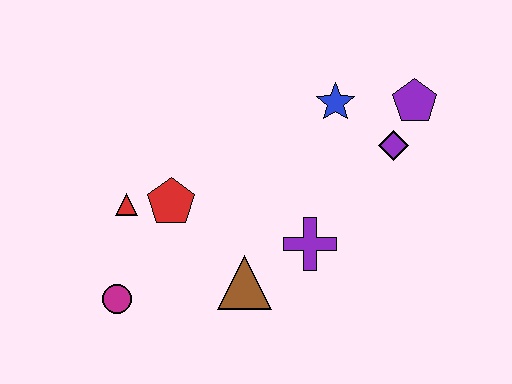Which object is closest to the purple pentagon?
The purple diamond is closest to the purple pentagon.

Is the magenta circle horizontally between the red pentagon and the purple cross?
No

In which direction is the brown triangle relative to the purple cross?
The brown triangle is to the left of the purple cross.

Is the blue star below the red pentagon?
No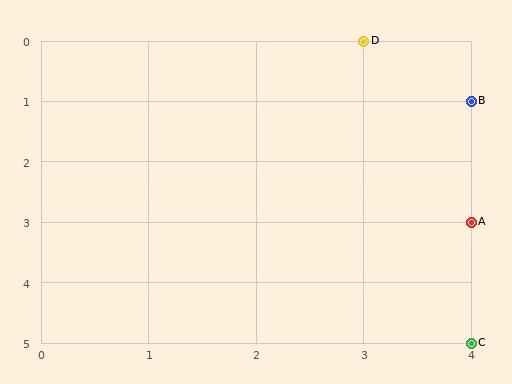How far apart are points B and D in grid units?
Points B and D are 1 column and 1 row apart (about 1.4 grid units diagonally).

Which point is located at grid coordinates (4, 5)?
Point C is at (4, 5).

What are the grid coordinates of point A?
Point A is at grid coordinates (4, 3).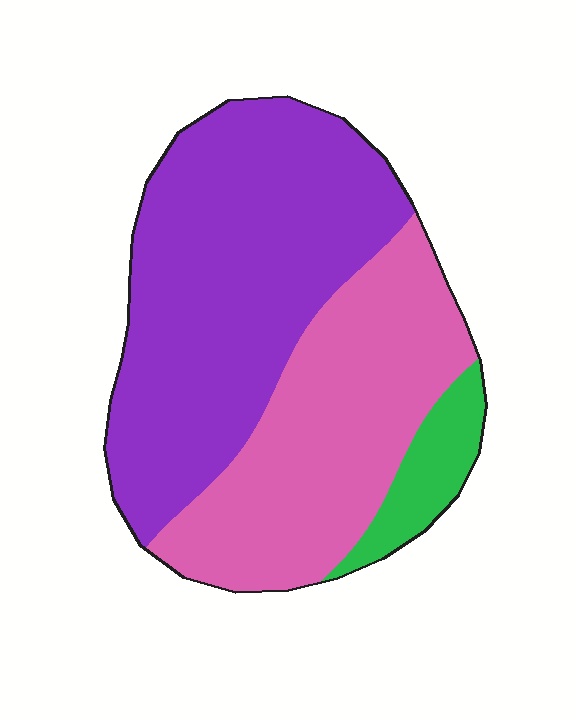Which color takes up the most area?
Purple, at roughly 55%.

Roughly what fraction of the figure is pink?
Pink covers 39% of the figure.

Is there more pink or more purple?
Purple.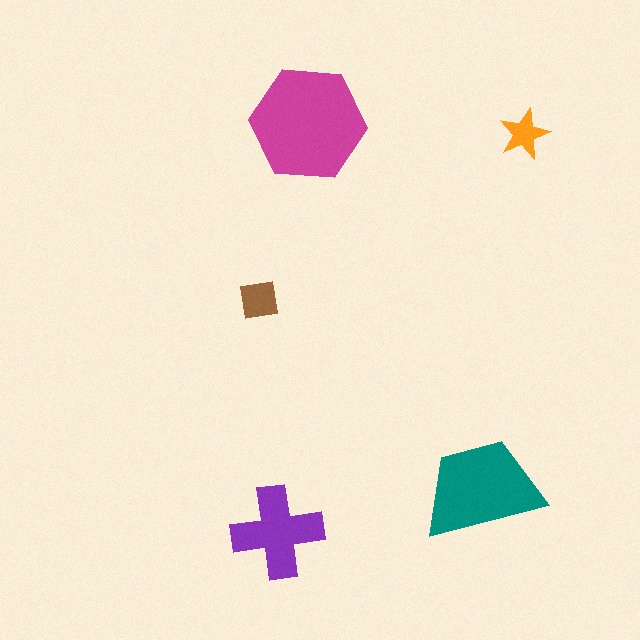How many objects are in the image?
There are 5 objects in the image.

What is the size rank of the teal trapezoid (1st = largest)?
2nd.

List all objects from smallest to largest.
The orange star, the brown square, the purple cross, the teal trapezoid, the magenta hexagon.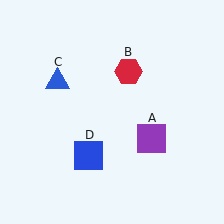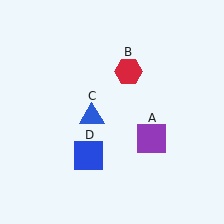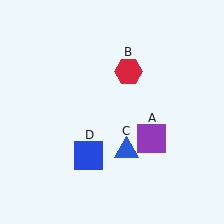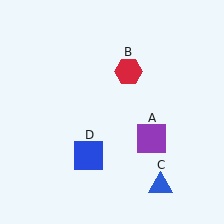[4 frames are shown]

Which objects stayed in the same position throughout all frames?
Purple square (object A) and red hexagon (object B) and blue square (object D) remained stationary.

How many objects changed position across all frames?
1 object changed position: blue triangle (object C).